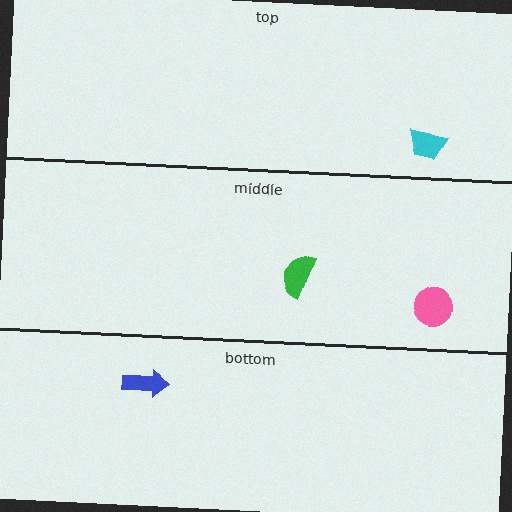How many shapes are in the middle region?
2.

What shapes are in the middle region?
The green semicircle, the pink circle.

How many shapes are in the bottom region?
1.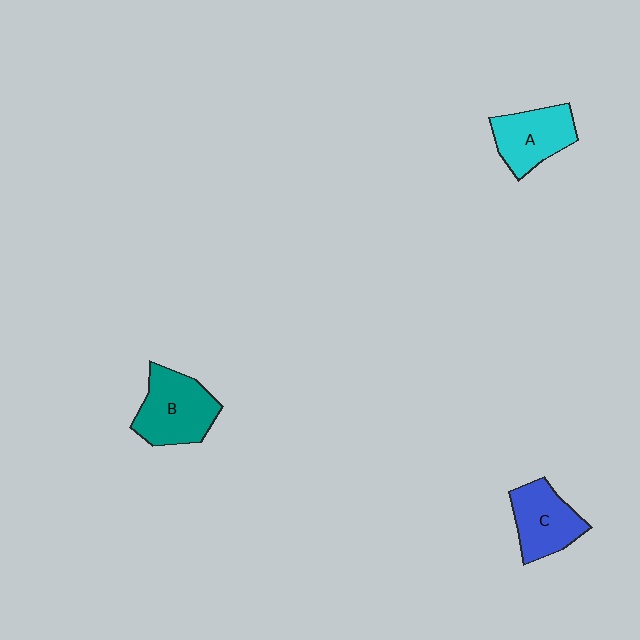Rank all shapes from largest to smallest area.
From largest to smallest: B (teal), A (cyan), C (blue).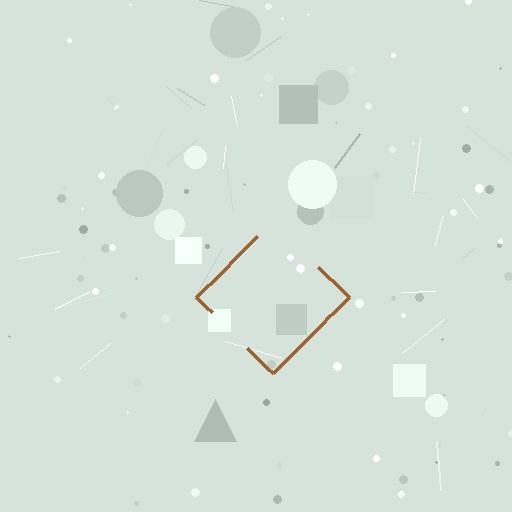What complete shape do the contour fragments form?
The contour fragments form a diamond.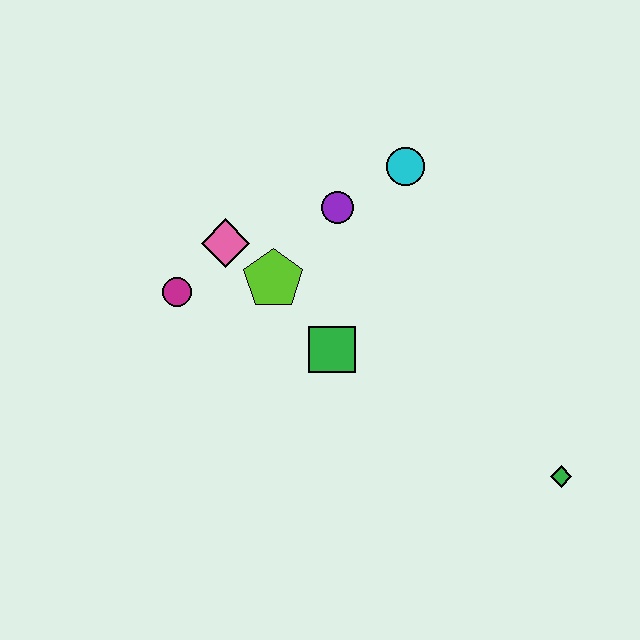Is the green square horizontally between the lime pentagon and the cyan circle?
Yes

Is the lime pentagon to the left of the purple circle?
Yes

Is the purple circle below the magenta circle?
No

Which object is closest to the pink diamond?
The lime pentagon is closest to the pink diamond.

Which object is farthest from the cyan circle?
The green diamond is farthest from the cyan circle.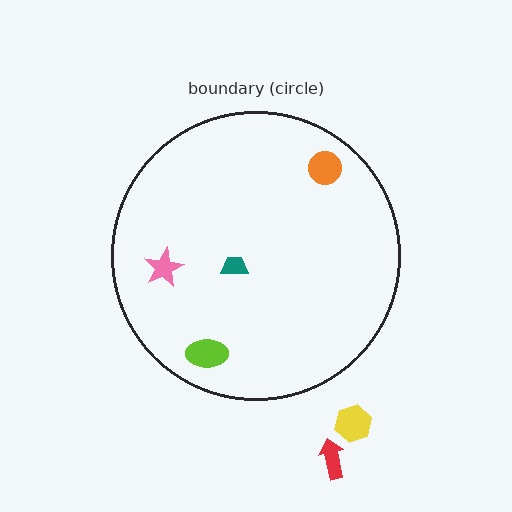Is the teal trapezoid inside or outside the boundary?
Inside.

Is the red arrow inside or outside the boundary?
Outside.